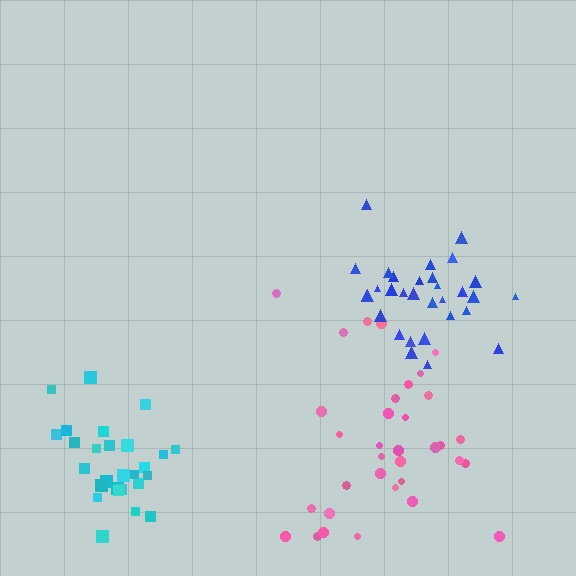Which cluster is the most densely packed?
Blue.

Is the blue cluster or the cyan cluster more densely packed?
Blue.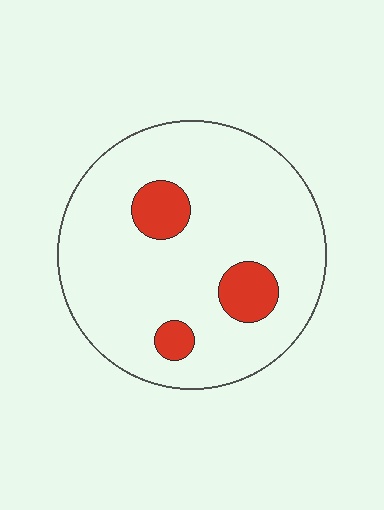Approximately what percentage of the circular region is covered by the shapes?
Approximately 10%.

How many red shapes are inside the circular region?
3.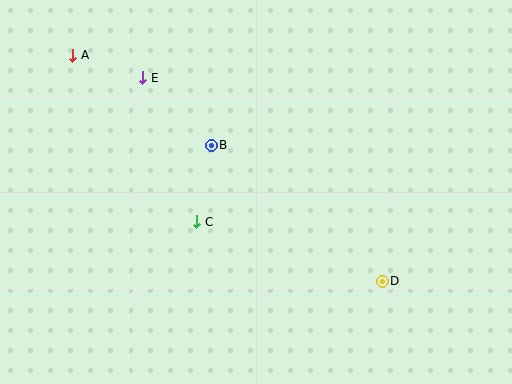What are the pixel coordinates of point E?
Point E is at (143, 78).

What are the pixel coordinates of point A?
Point A is at (73, 55).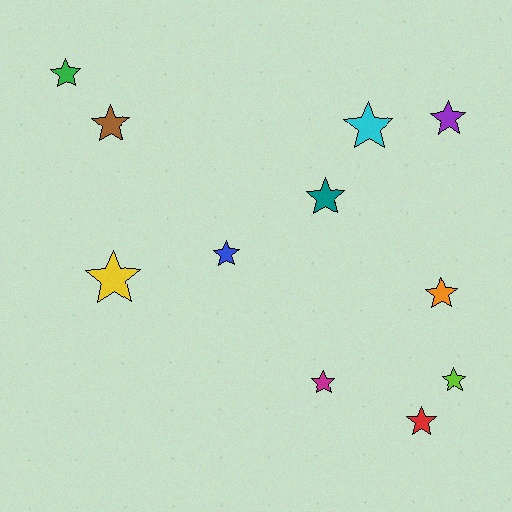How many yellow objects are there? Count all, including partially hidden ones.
There is 1 yellow object.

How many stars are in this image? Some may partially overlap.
There are 11 stars.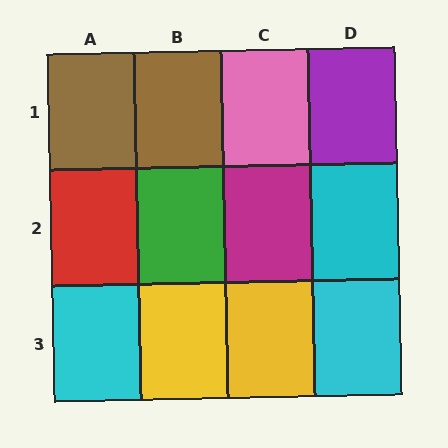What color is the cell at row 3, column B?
Yellow.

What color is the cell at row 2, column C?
Magenta.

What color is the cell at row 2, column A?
Red.